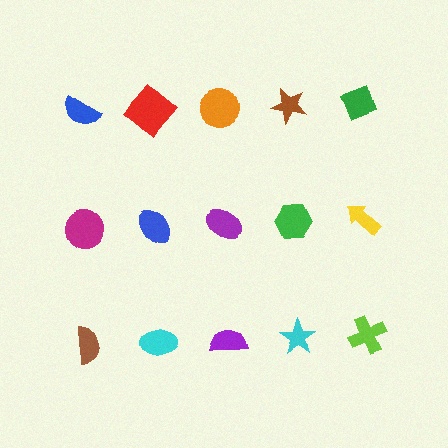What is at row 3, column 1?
A brown semicircle.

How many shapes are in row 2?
5 shapes.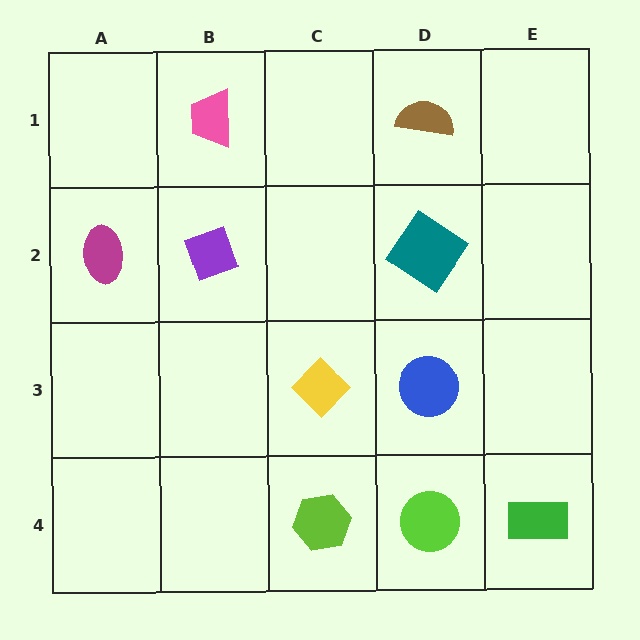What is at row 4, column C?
A lime hexagon.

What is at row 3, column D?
A blue circle.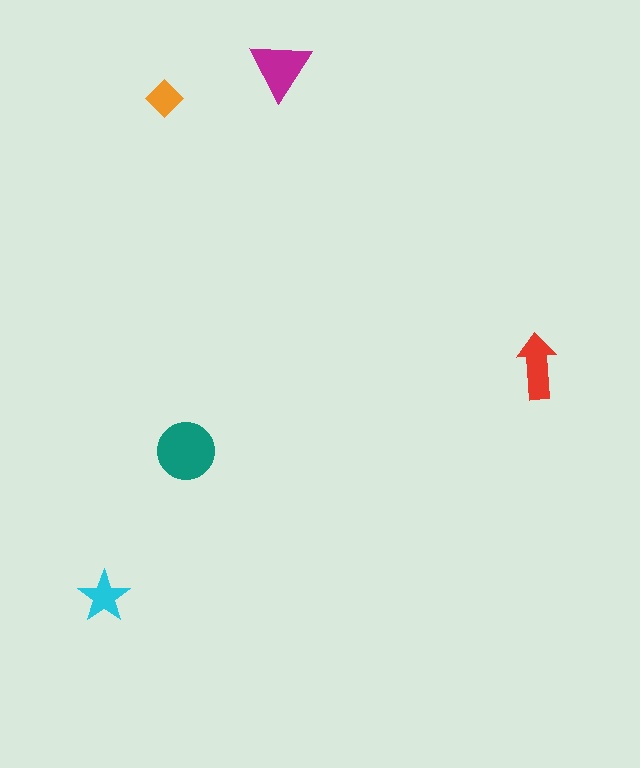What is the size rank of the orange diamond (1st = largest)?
5th.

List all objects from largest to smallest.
The teal circle, the magenta triangle, the red arrow, the cyan star, the orange diamond.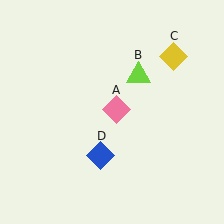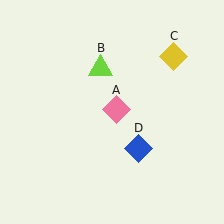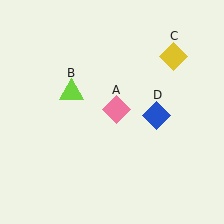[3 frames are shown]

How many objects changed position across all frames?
2 objects changed position: lime triangle (object B), blue diamond (object D).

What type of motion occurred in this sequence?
The lime triangle (object B), blue diamond (object D) rotated counterclockwise around the center of the scene.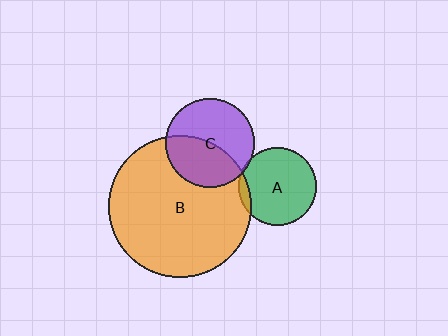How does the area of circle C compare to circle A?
Approximately 1.3 times.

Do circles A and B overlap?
Yes.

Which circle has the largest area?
Circle B (orange).